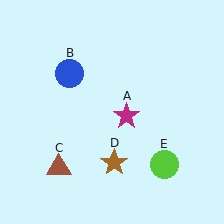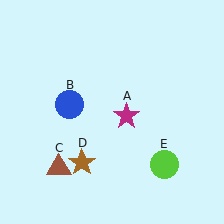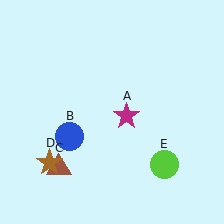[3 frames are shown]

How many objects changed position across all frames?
2 objects changed position: blue circle (object B), brown star (object D).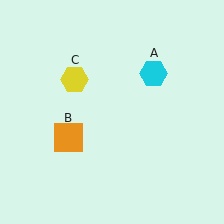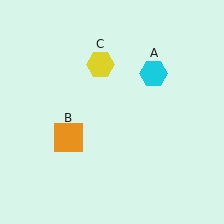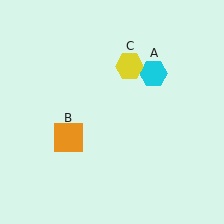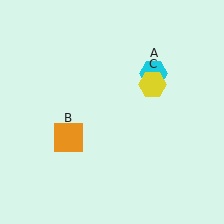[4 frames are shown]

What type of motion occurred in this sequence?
The yellow hexagon (object C) rotated clockwise around the center of the scene.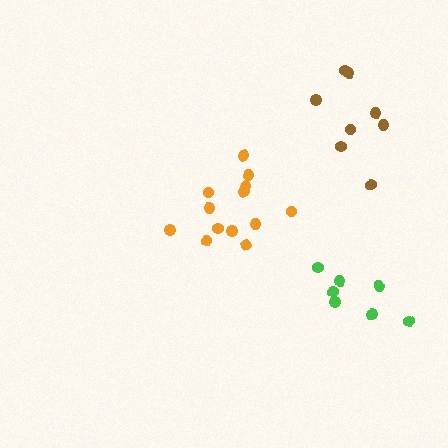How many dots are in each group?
Group 1: 8 dots, Group 2: 7 dots, Group 3: 13 dots (28 total).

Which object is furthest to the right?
The green cluster is rightmost.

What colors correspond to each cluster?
The clusters are colored: brown, green, orange.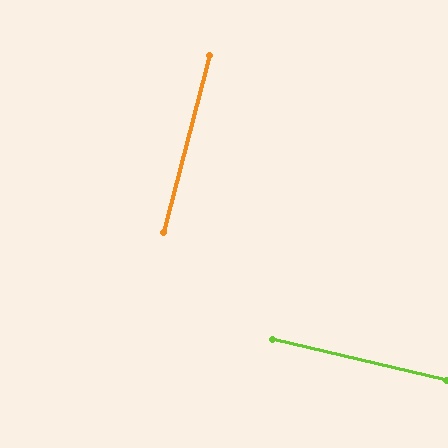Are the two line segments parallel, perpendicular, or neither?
Perpendicular — they meet at approximately 88°.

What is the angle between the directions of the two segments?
Approximately 88 degrees.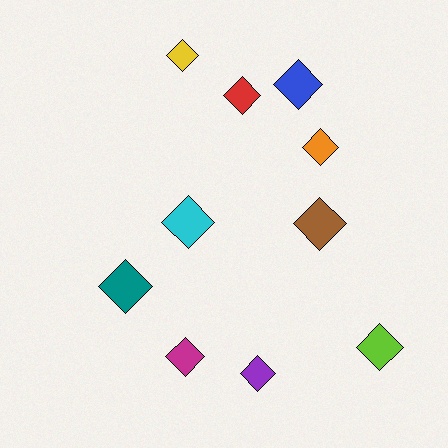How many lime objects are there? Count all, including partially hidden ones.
There is 1 lime object.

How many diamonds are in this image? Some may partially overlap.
There are 10 diamonds.